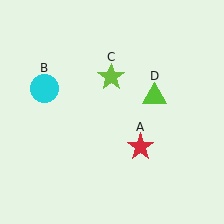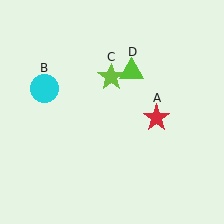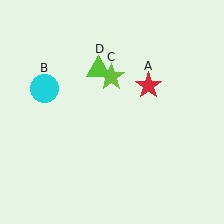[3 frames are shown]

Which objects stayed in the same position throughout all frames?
Cyan circle (object B) and lime star (object C) remained stationary.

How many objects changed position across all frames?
2 objects changed position: red star (object A), lime triangle (object D).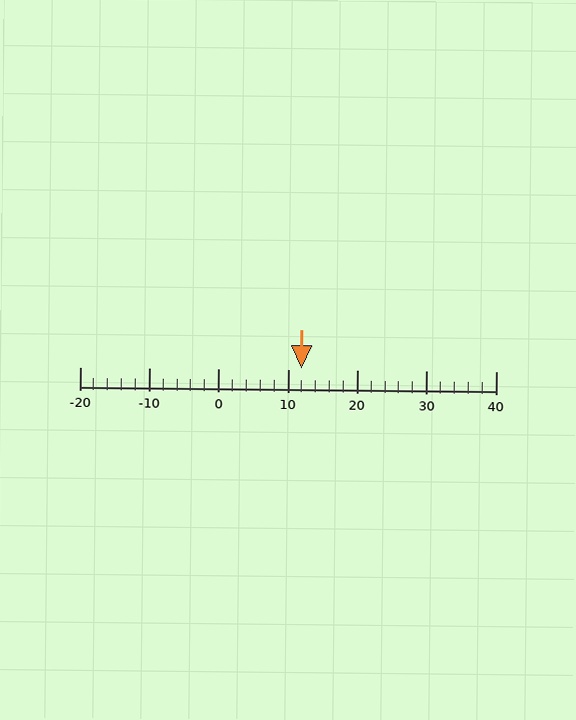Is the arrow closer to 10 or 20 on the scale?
The arrow is closer to 10.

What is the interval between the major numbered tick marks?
The major tick marks are spaced 10 units apart.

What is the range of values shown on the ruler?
The ruler shows values from -20 to 40.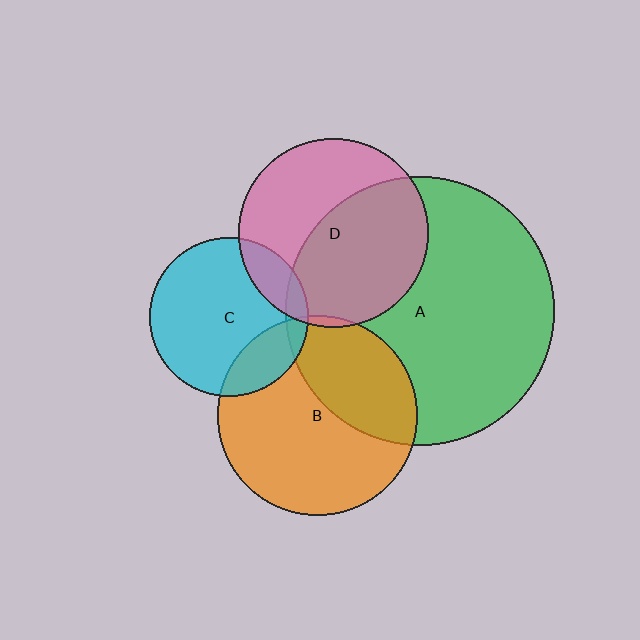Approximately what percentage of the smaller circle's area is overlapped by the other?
Approximately 20%.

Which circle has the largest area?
Circle A (green).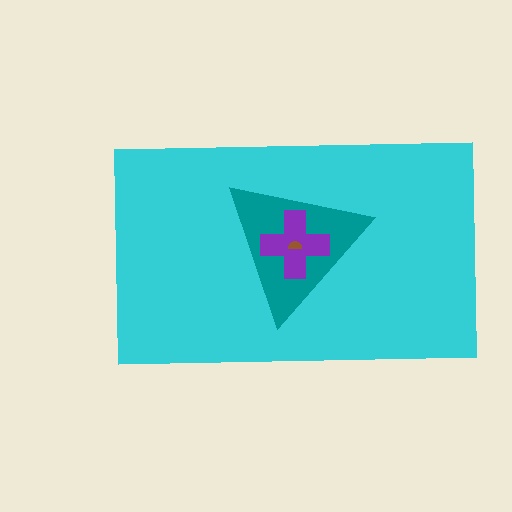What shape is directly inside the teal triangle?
The purple cross.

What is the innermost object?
The brown semicircle.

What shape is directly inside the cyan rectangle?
The teal triangle.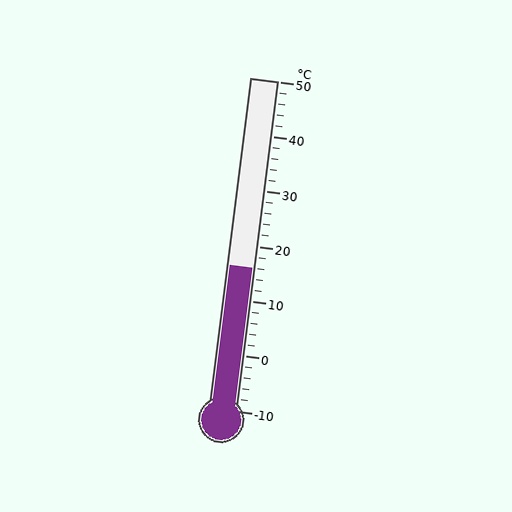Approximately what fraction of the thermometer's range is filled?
The thermometer is filled to approximately 45% of its range.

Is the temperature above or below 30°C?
The temperature is below 30°C.